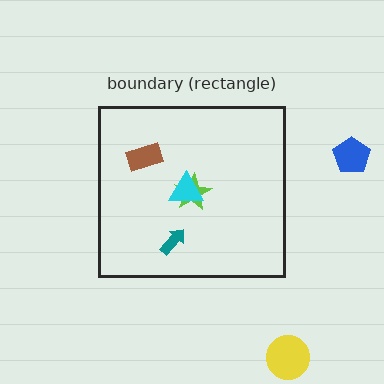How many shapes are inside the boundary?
4 inside, 2 outside.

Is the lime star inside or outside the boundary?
Inside.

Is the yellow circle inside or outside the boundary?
Outside.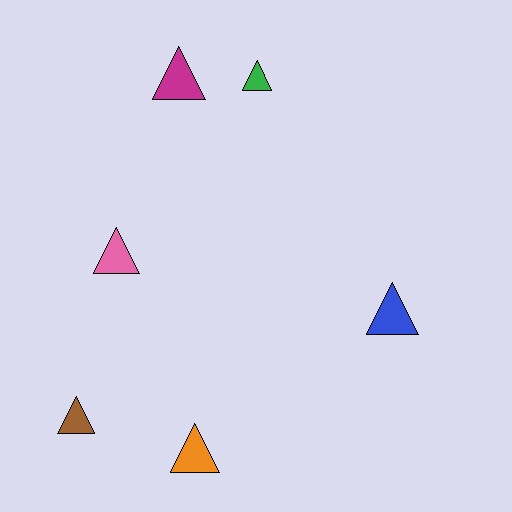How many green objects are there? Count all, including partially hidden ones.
There is 1 green object.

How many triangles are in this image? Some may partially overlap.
There are 6 triangles.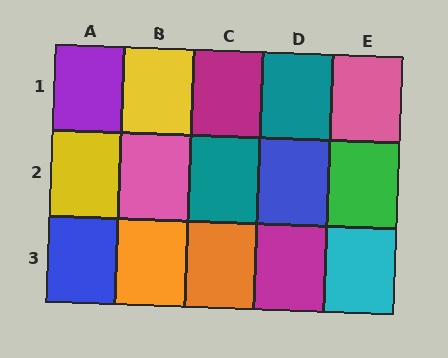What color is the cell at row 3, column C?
Orange.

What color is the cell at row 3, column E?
Cyan.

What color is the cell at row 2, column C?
Teal.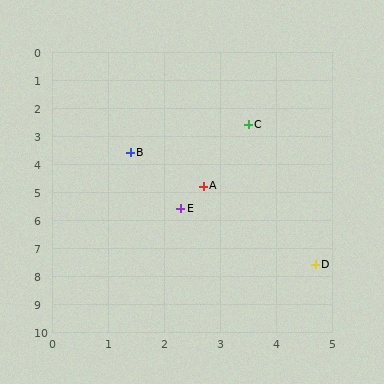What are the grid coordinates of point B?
Point B is at approximately (1.4, 3.6).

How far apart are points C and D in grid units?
Points C and D are about 5.1 grid units apart.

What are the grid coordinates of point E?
Point E is at approximately (2.3, 5.6).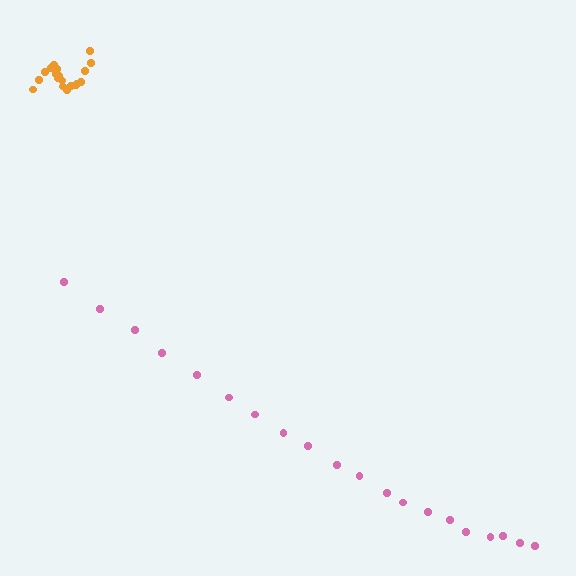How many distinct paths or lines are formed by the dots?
There are 2 distinct paths.